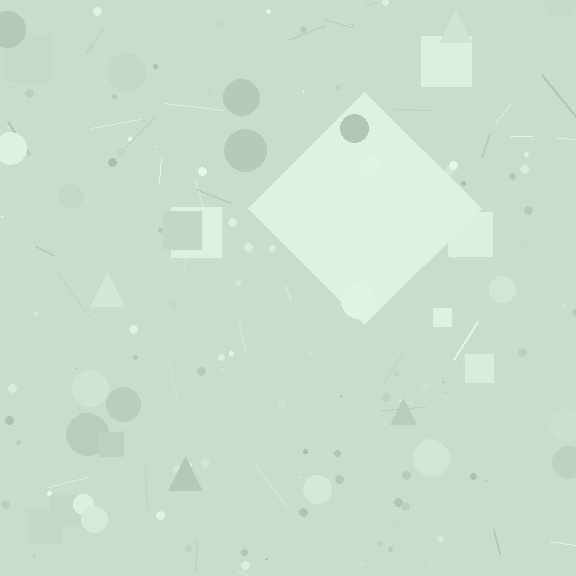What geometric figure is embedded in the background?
A diamond is embedded in the background.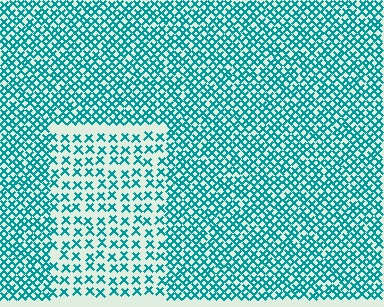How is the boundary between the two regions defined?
The boundary is defined by a change in element density (approximately 2.0x ratio). All elements are the same color, size, and shape.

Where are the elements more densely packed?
The elements are more densely packed outside the rectangle boundary.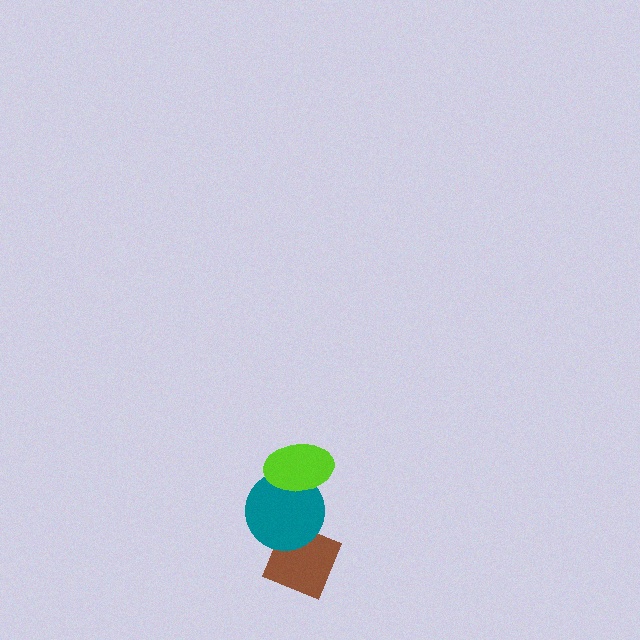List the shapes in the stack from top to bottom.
From top to bottom: the lime ellipse, the teal circle, the brown diamond.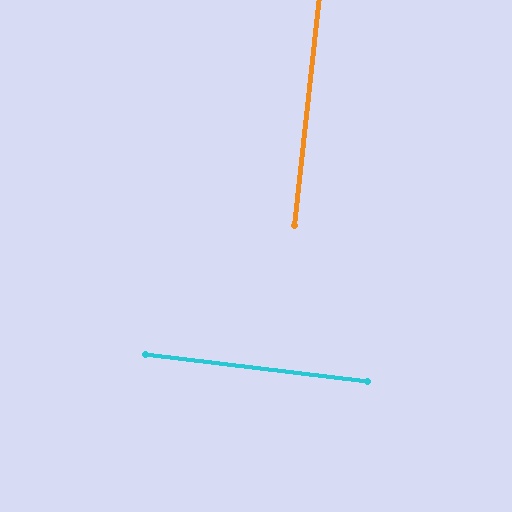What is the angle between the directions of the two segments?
Approximately 89 degrees.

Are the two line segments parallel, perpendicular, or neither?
Perpendicular — they meet at approximately 89°.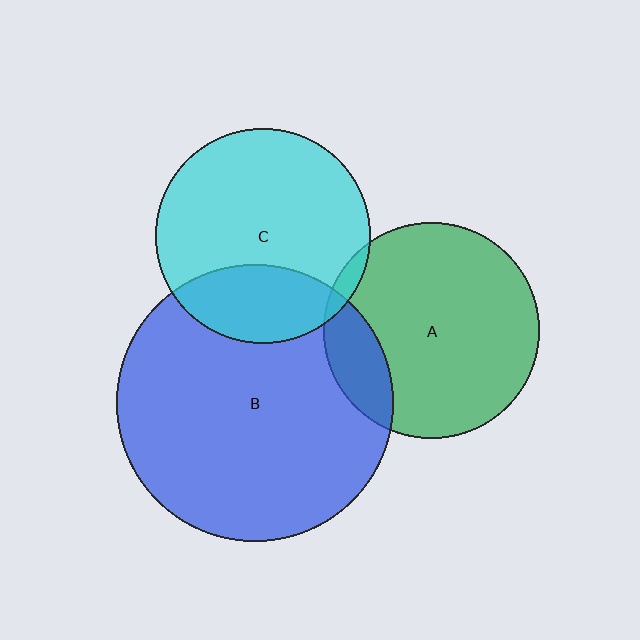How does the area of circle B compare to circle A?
Approximately 1.6 times.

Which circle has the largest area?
Circle B (blue).